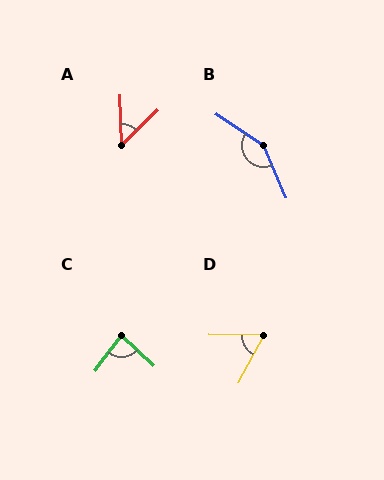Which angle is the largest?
B, at approximately 147 degrees.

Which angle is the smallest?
A, at approximately 47 degrees.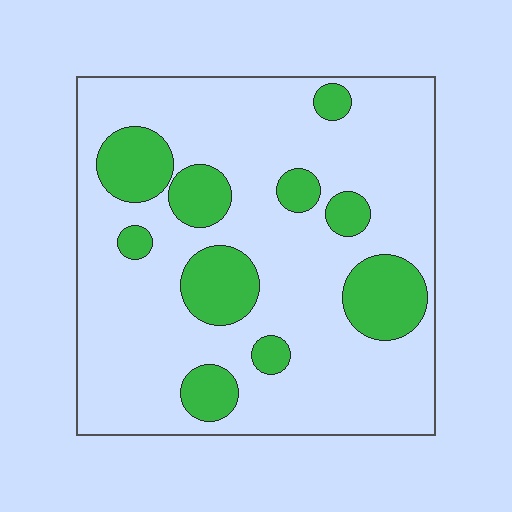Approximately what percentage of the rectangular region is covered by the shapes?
Approximately 20%.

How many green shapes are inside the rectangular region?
10.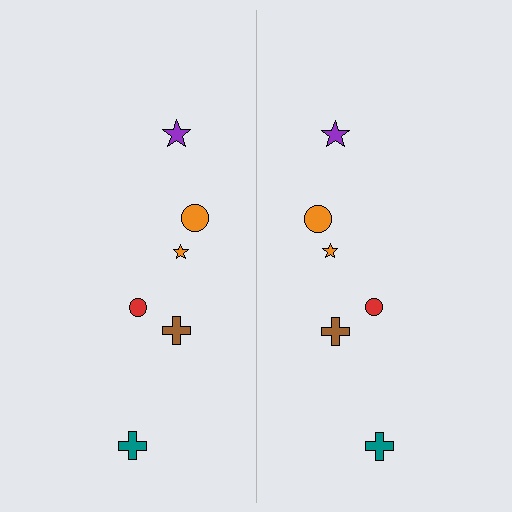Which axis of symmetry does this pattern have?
The pattern has a vertical axis of symmetry running through the center of the image.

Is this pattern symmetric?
Yes, this pattern has bilateral (reflection) symmetry.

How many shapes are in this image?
There are 12 shapes in this image.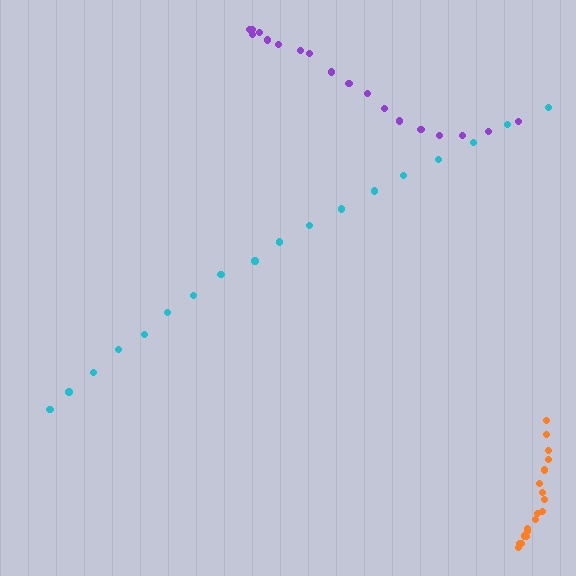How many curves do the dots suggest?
There are 3 distinct paths.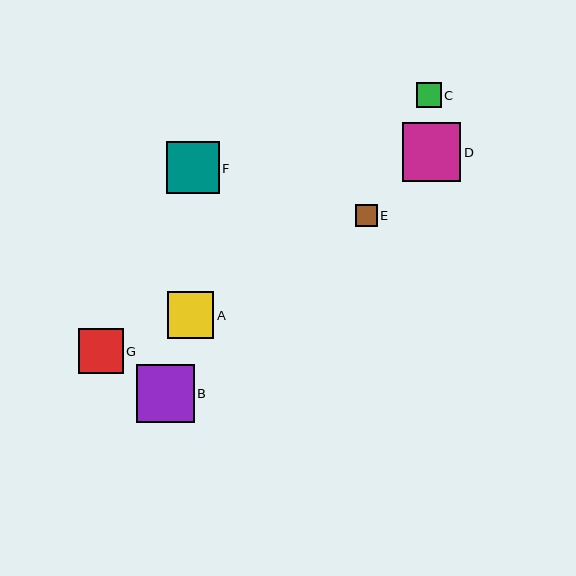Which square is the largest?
Square D is the largest with a size of approximately 59 pixels.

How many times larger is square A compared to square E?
Square A is approximately 2.1 times the size of square E.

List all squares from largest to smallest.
From largest to smallest: D, B, F, A, G, C, E.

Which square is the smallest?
Square E is the smallest with a size of approximately 22 pixels.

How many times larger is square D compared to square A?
Square D is approximately 1.3 times the size of square A.